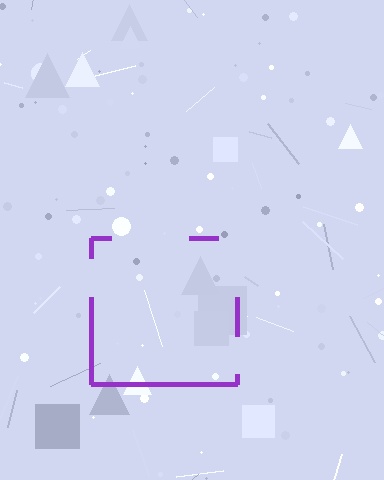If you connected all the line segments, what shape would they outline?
They would outline a square.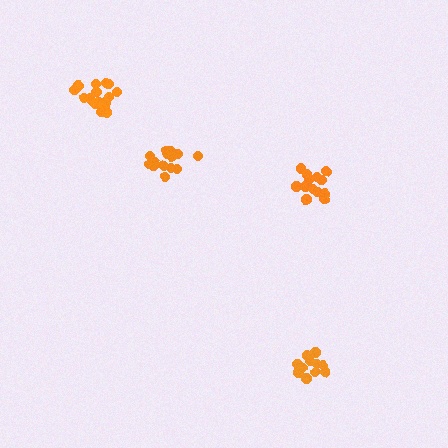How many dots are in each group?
Group 1: 13 dots, Group 2: 14 dots, Group 3: 12 dots, Group 4: 18 dots (57 total).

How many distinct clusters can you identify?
There are 4 distinct clusters.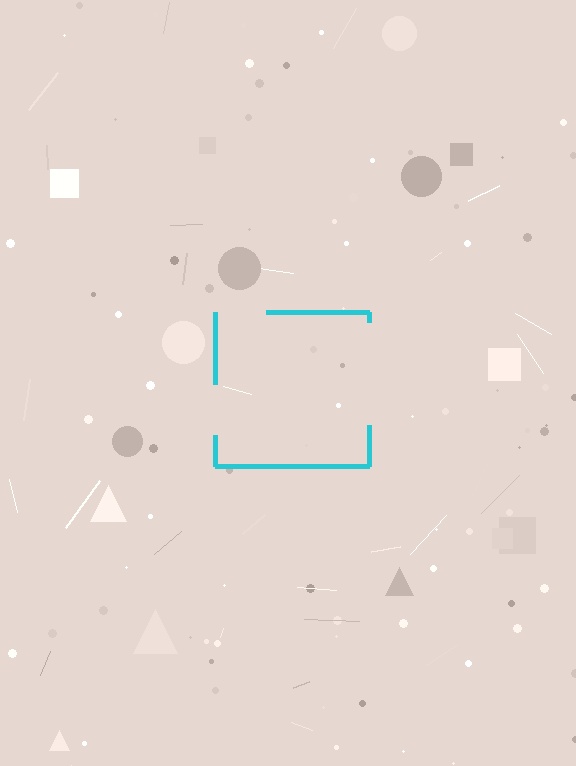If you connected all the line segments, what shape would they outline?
They would outline a square.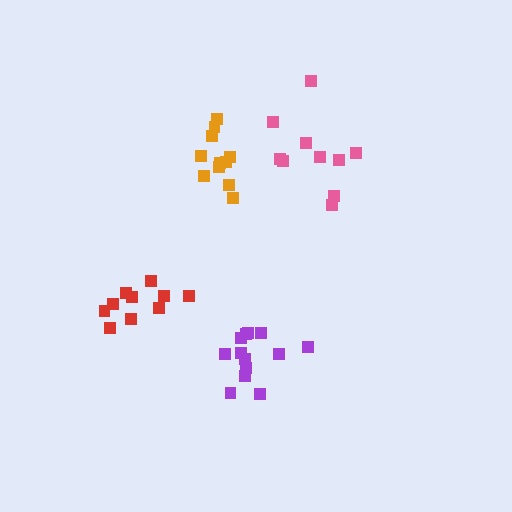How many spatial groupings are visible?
There are 4 spatial groupings.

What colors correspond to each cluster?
The clusters are colored: purple, pink, orange, red.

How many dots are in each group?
Group 1: 13 dots, Group 2: 10 dots, Group 3: 11 dots, Group 4: 10 dots (44 total).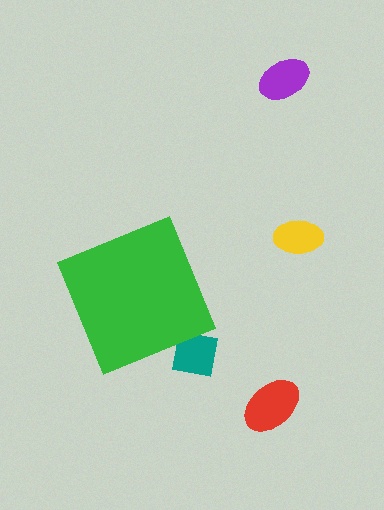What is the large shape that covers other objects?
A green diamond.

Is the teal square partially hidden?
Yes, the teal square is partially hidden behind the green diamond.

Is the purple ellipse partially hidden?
No, the purple ellipse is fully visible.